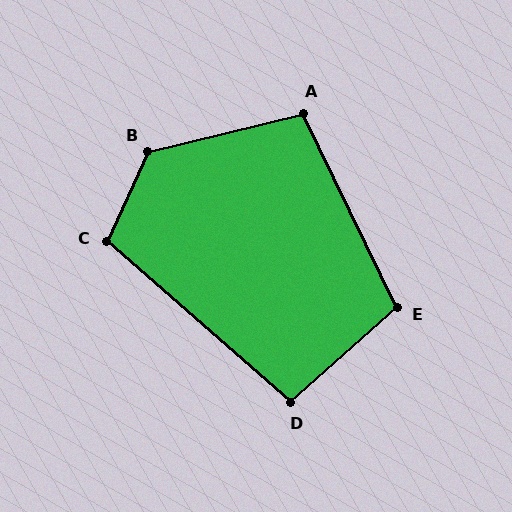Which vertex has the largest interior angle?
B, at approximately 129 degrees.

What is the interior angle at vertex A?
Approximately 102 degrees (obtuse).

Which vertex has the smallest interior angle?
D, at approximately 97 degrees.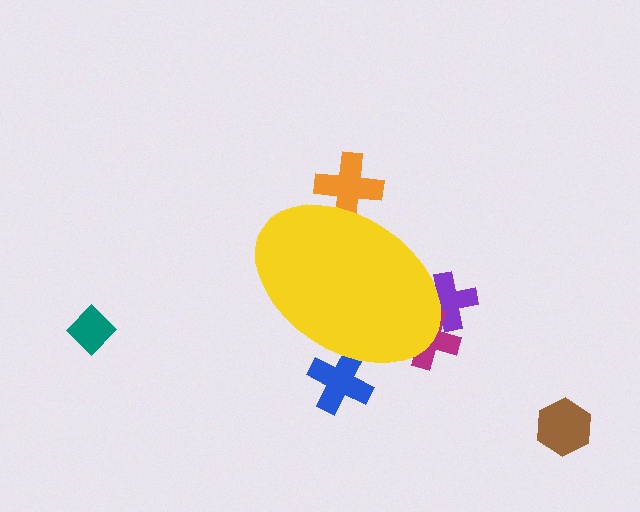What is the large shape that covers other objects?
A yellow ellipse.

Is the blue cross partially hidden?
Yes, the blue cross is partially hidden behind the yellow ellipse.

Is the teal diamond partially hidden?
No, the teal diamond is fully visible.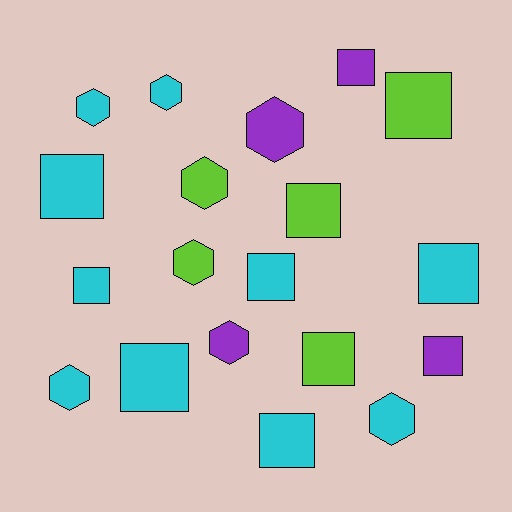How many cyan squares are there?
There are 6 cyan squares.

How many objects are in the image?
There are 19 objects.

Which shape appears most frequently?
Square, with 11 objects.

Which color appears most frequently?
Cyan, with 10 objects.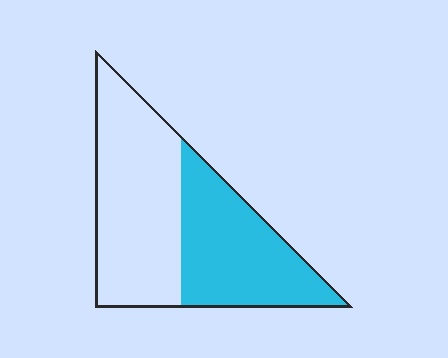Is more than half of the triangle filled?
No.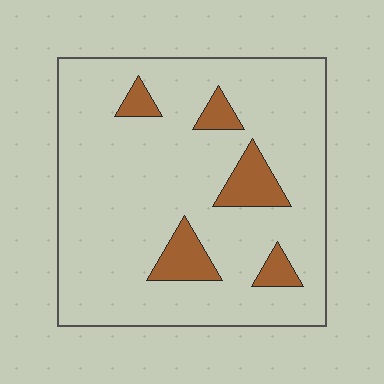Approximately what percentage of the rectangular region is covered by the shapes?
Approximately 10%.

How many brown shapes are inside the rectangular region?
5.